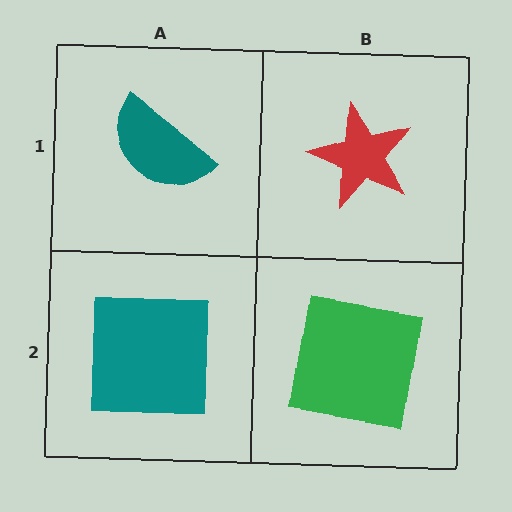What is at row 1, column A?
A teal semicircle.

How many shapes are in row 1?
2 shapes.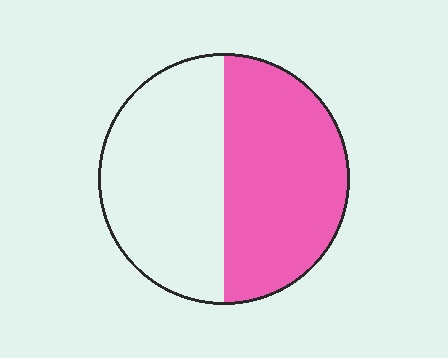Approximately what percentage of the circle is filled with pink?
Approximately 50%.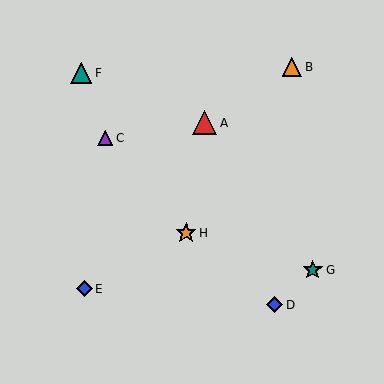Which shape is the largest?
The red triangle (labeled A) is the largest.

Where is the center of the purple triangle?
The center of the purple triangle is at (105, 138).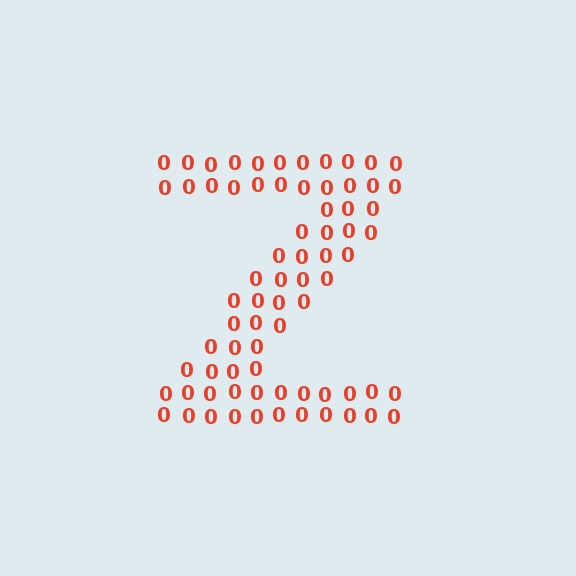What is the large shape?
The large shape is the letter Z.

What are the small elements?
The small elements are digit 0's.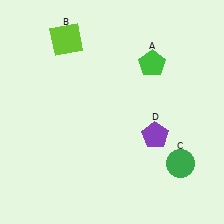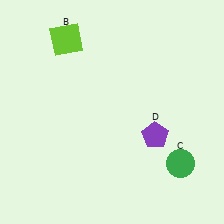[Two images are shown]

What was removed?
The green pentagon (A) was removed in Image 2.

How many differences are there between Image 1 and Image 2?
There is 1 difference between the two images.